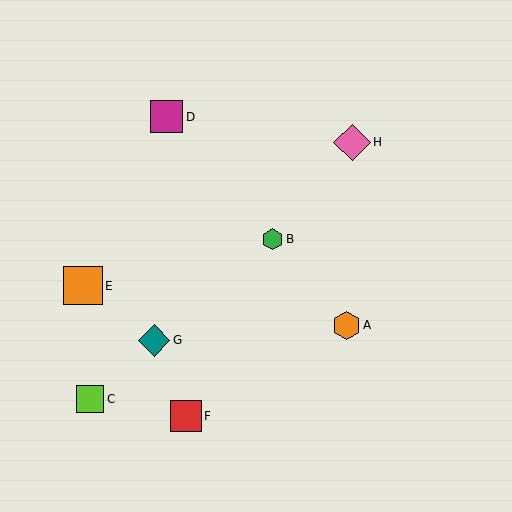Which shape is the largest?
The orange square (labeled E) is the largest.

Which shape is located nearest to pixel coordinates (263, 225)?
The green hexagon (labeled B) at (273, 239) is nearest to that location.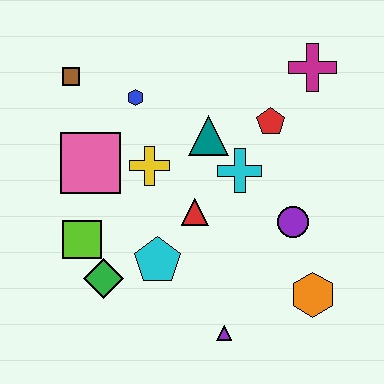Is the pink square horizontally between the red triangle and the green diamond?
No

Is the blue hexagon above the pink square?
Yes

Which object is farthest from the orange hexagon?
The brown square is farthest from the orange hexagon.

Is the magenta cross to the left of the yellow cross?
No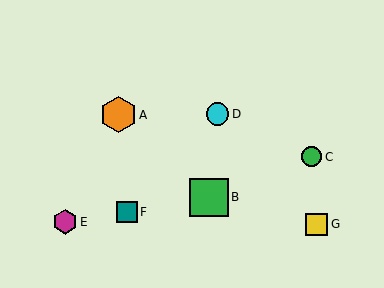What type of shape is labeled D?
Shape D is a cyan circle.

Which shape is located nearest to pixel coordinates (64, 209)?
The magenta hexagon (labeled E) at (65, 222) is nearest to that location.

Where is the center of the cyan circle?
The center of the cyan circle is at (217, 114).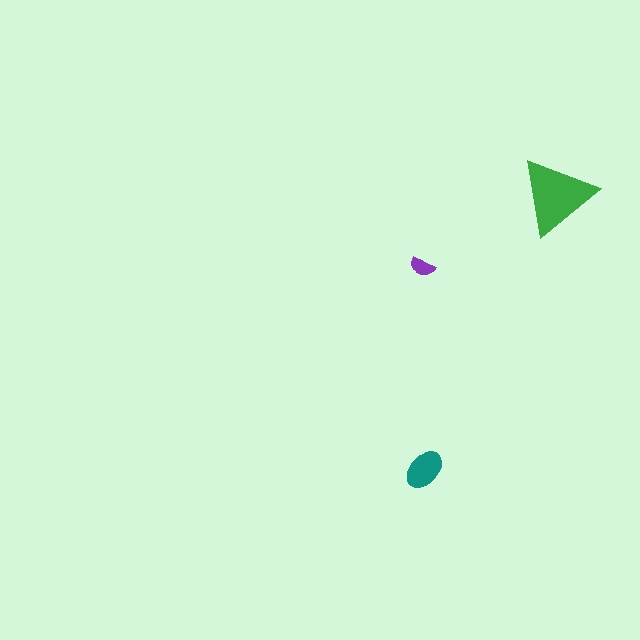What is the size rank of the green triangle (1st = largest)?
1st.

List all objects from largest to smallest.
The green triangle, the teal ellipse, the purple semicircle.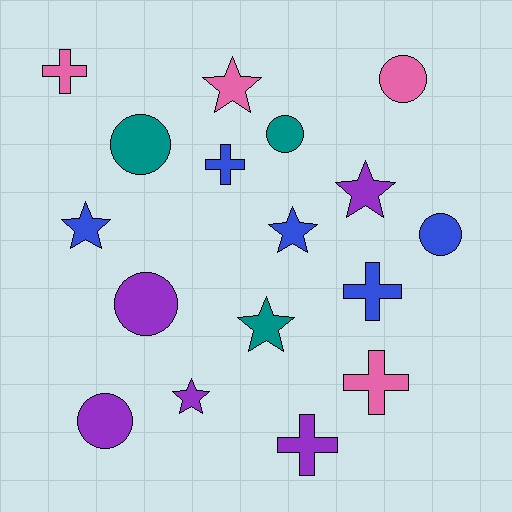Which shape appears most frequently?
Star, with 6 objects.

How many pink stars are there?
There is 1 pink star.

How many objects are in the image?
There are 17 objects.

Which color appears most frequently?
Purple, with 5 objects.